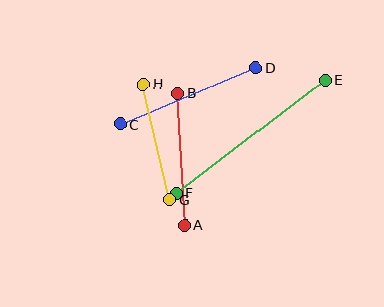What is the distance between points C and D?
The distance is approximately 146 pixels.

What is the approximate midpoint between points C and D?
The midpoint is at approximately (188, 96) pixels.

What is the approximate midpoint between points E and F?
The midpoint is at approximately (250, 137) pixels.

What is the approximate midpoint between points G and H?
The midpoint is at approximately (156, 142) pixels.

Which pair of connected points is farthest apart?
Points E and F are farthest apart.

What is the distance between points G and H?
The distance is approximately 119 pixels.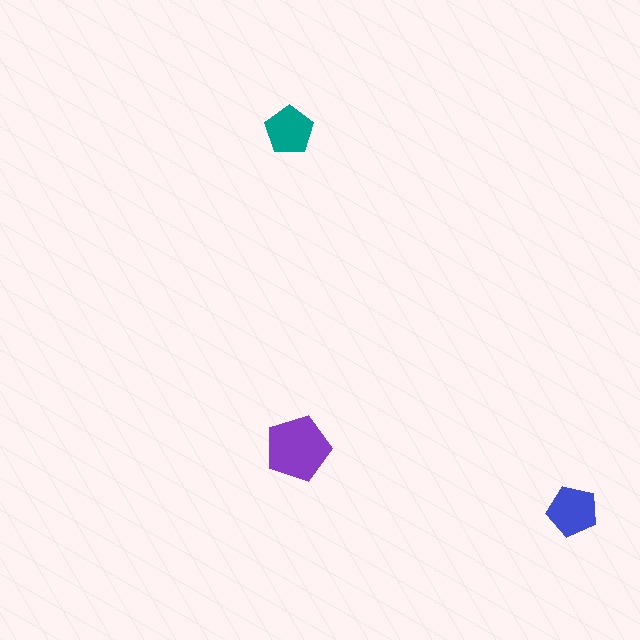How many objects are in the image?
There are 3 objects in the image.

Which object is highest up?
The teal pentagon is topmost.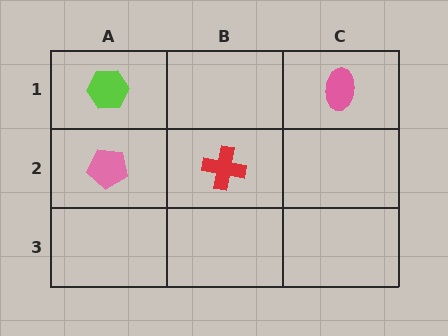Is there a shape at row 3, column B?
No, that cell is empty.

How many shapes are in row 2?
2 shapes.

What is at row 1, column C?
A pink ellipse.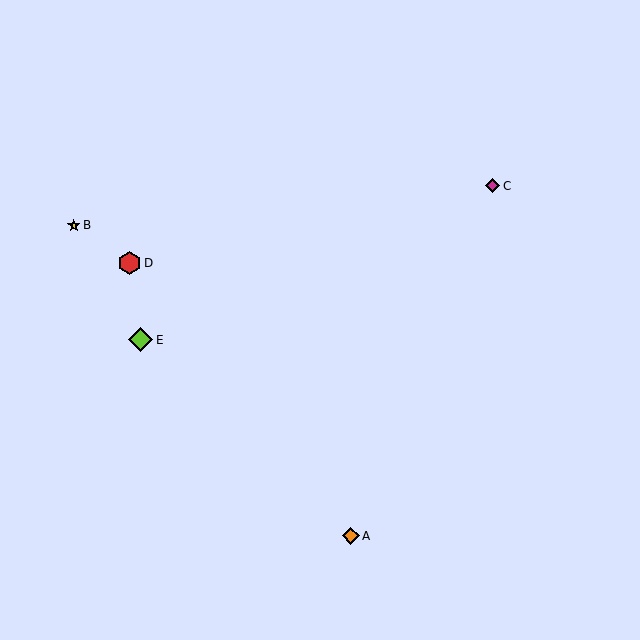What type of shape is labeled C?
Shape C is a magenta diamond.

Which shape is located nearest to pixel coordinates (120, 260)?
The red hexagon (labeled D) at (129, 263) is nearest to that location.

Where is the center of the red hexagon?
The center of the red hexagon is at (129, 263).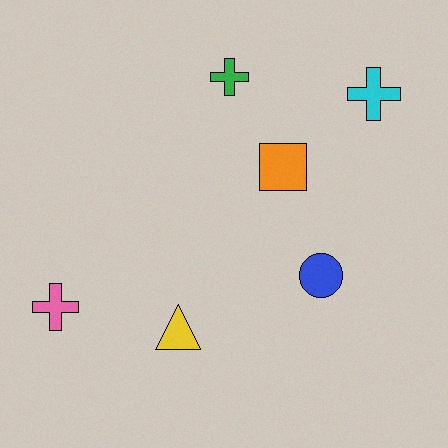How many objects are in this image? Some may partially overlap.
There are 6 objects.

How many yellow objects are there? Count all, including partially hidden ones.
There is 1 yellow object.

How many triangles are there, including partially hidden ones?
There is 1 triangle.